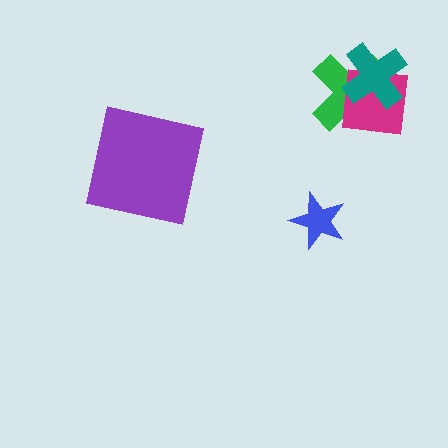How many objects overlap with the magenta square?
2 objects overlap with the magenta square.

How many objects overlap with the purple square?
0 objects overlap with the purple square.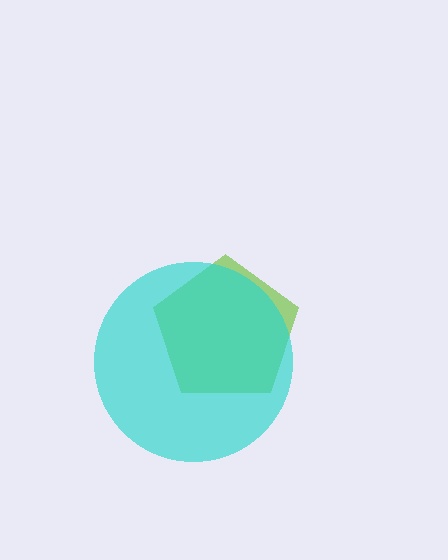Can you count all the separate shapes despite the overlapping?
Yes, there are 2 separate shapes.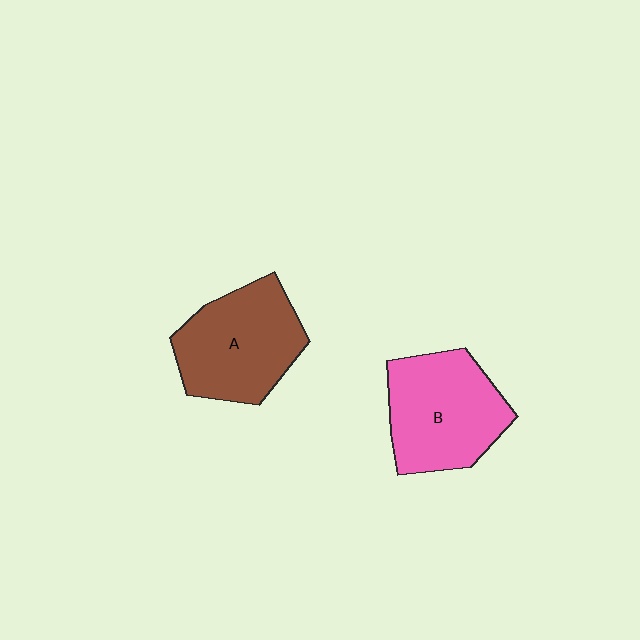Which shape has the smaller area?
Shape A (brown).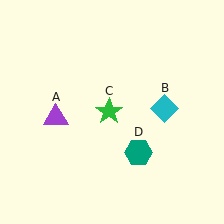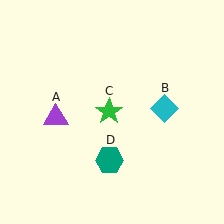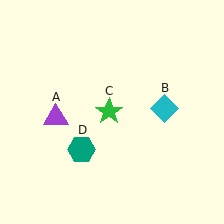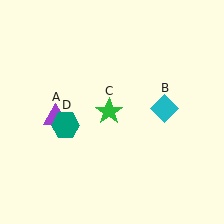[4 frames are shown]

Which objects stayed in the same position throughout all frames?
Purple triangle (object A) and cyan diamond (object B) and green star (object C) remained stationary.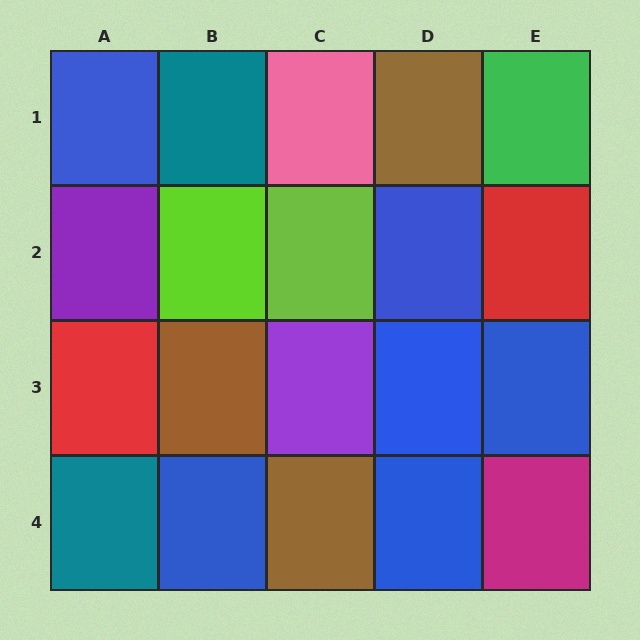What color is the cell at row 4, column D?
Blue.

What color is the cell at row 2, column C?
Lime.